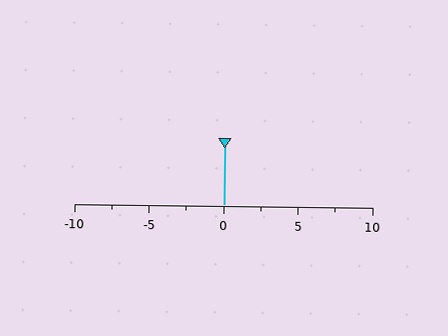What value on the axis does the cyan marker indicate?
The marker indicates approximately 0.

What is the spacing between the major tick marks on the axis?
The major ticks are spaced 5 apart.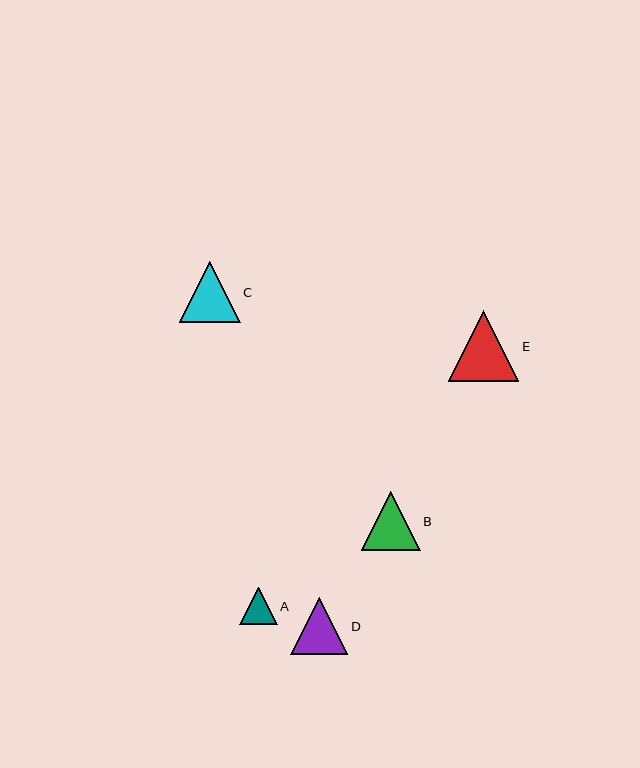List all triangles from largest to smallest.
From largest to smallest: E, C, B, D, A.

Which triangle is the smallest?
Triangle A is the smallest with a size of approximately 38 pixels.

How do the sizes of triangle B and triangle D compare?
Triangle B and triangle D are approximately the same size.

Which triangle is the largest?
Triangle E is the largest with a size of approximately 71 pixels.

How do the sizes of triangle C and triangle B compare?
Triangle C and triangle B are approximately the same size.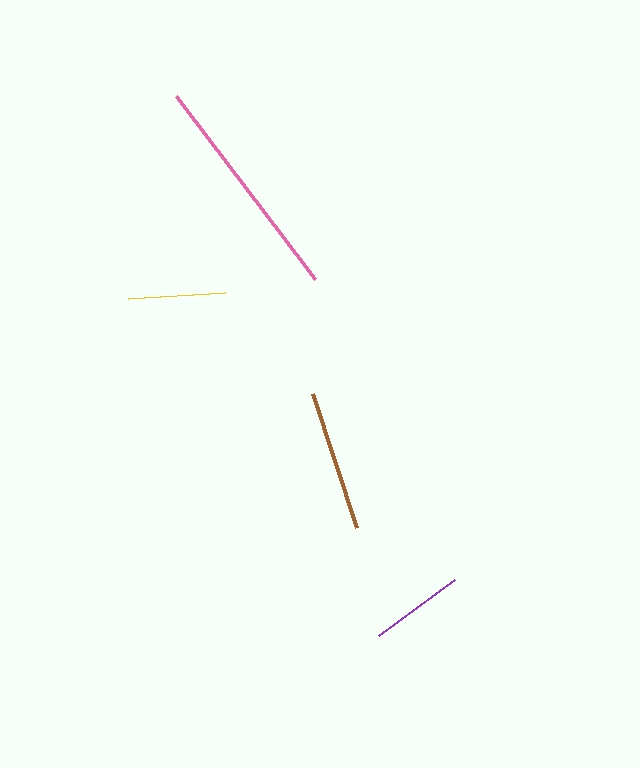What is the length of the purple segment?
The purple segment is approximately 94 pixels long.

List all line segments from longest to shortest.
From longest to shortest: pink, brown, yellow, purple.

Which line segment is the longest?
The pink line is the longest at approximately 230 pixels.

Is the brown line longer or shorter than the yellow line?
The brown line is longer than the yellow line.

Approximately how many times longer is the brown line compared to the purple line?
The brown line is approximately 1.5 times the length of the purple line.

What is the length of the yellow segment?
The yellow segment is approximately 98 pixels long.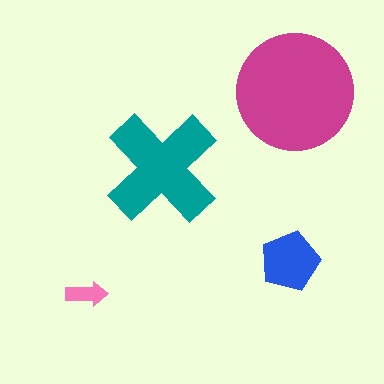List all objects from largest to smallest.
The magenta circle, the teal cross, the blue pentagon, the pink arrow.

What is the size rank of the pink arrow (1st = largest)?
4th.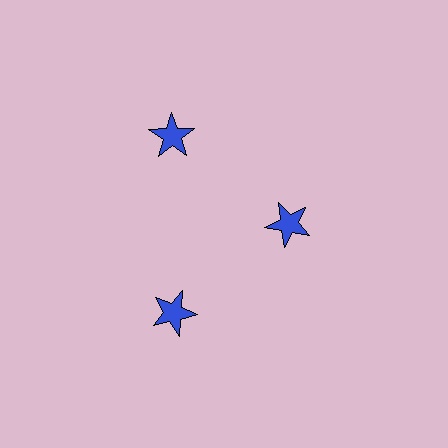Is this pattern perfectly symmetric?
No. The 3 blue stars are arranged in a ring, but one element near the 3 o'clock position is pulled inward toward the center, breaking the 3-fold rotational symmetry.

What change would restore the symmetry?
The symmetry would be restored by moving it outward, back onto the ring so that all 3 stars sit at equal angles and equal distance from the center.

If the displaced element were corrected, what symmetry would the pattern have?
It would have 3-fold rotational symmetry — the pattern would map onto itself every 120 degrees.